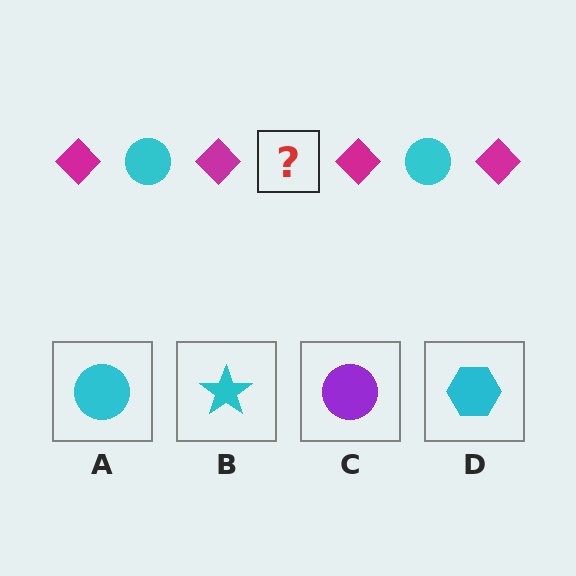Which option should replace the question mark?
Option A.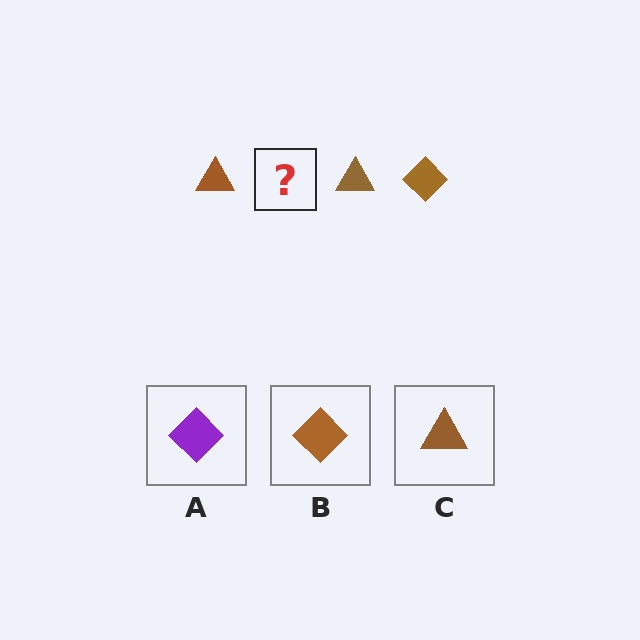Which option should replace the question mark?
Option B.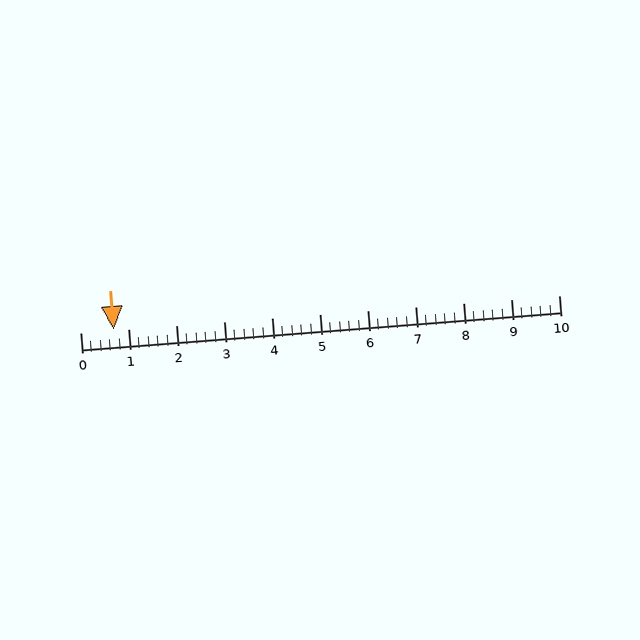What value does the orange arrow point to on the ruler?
The orange arrow points to approximately 0.7.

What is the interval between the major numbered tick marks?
The major tick marks are spaced 1 units apart.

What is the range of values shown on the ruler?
The ruler shows values from 0 to 10.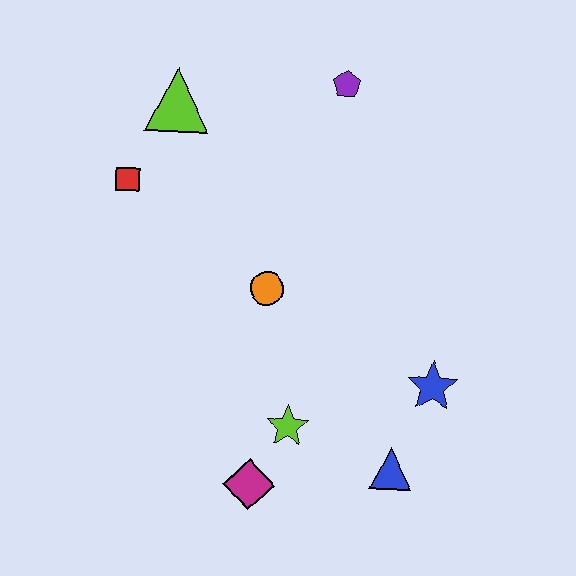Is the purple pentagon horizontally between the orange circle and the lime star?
No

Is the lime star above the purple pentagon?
No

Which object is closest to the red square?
The lime triangle is closest to the red square.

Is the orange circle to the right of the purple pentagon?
No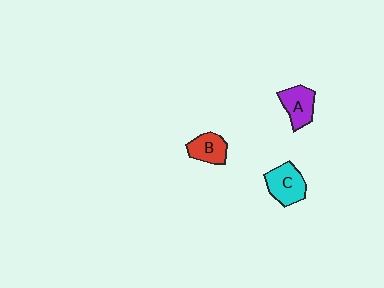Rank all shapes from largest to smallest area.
From largest to smallest: C (cyan), A (purple), B (red).